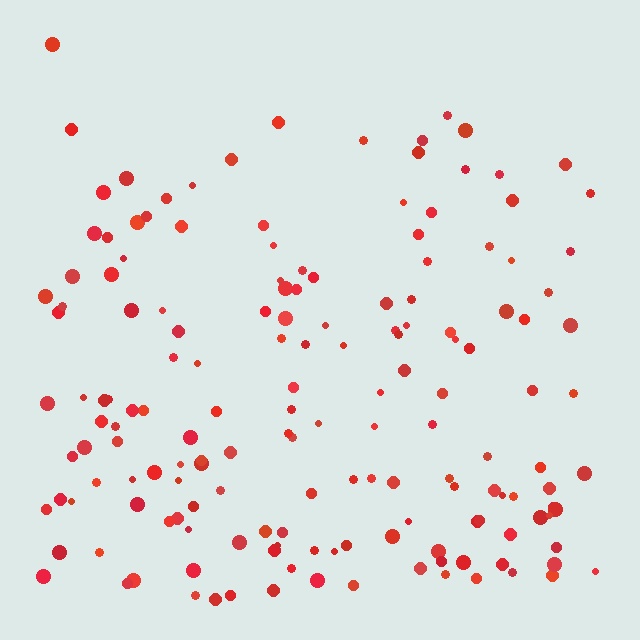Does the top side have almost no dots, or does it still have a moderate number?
Still a moderate number, just noticeably fewer than the bottom.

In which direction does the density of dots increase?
From top to bottom, with the bottom side densest.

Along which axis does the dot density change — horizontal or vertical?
Vertical.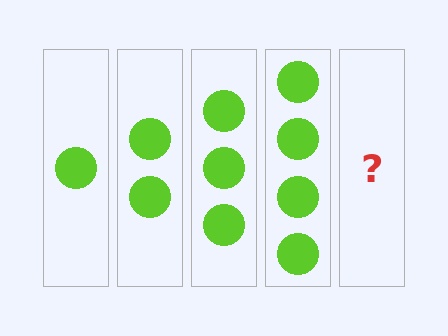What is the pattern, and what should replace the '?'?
The pattern is that each step adds one more circle. The '?' should be 5 circles.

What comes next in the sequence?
The next element should be 5 circles.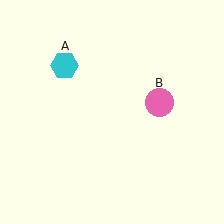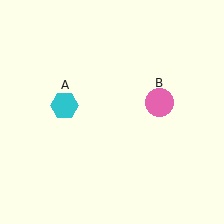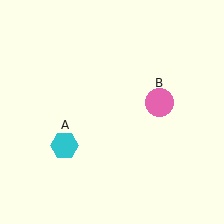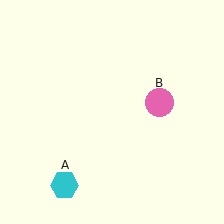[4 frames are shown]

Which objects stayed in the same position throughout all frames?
Pink circle (object B) remained stationary.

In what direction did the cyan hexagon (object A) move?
The cyan hexagon (object A) moved down.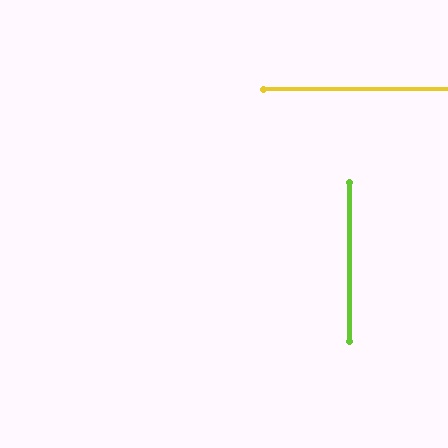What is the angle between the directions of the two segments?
Approximately 90 degrees.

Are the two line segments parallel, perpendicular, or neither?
Perpendicular — they meet at approximately 90°.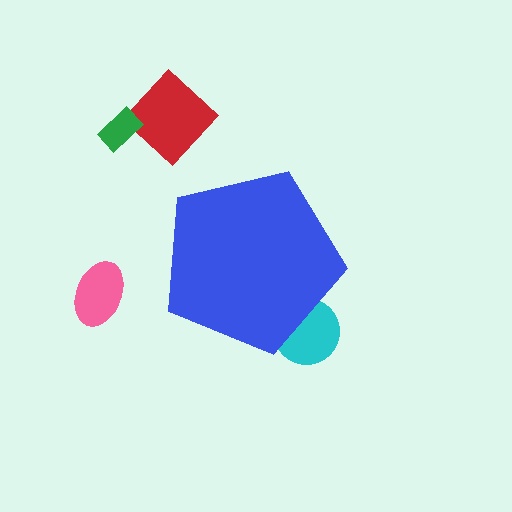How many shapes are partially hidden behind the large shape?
1 shape is partially hidden.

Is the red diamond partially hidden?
No, the red diamond is fully visible.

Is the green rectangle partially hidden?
No, the green rectangle is fully visible.